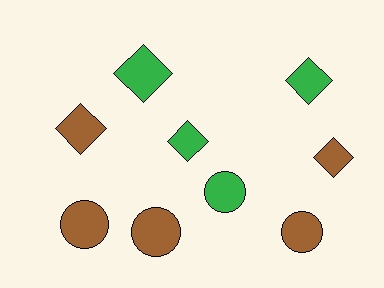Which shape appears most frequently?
Diamond, with 5 objects.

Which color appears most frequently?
Brown, with 5 objects.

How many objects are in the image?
There are 9 objects.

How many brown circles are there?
There are 3 brown circles.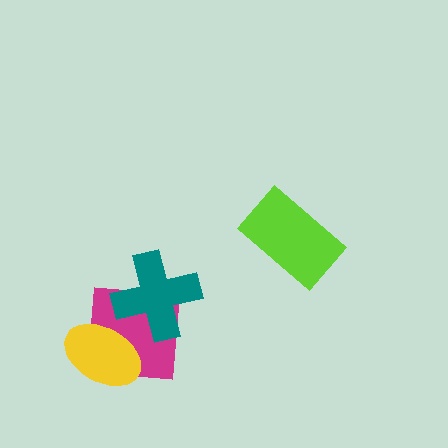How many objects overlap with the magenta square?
2 objects overlap with the magenta square.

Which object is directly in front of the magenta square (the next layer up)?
The yellow ellipse is directly in front of the magenta square.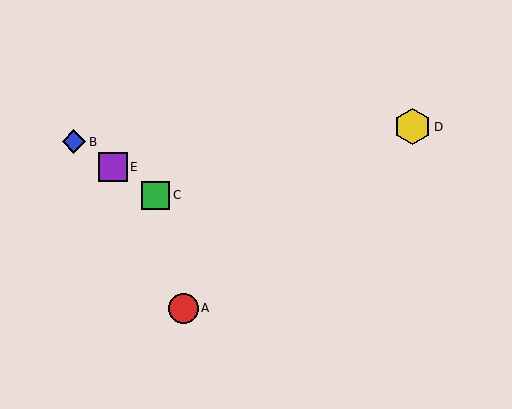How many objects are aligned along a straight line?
3 objects (B, C, E) are aligned along a straight line.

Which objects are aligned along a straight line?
Objects B, C, E are aligned along a straight line.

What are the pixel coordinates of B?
Object B is at (74, 142).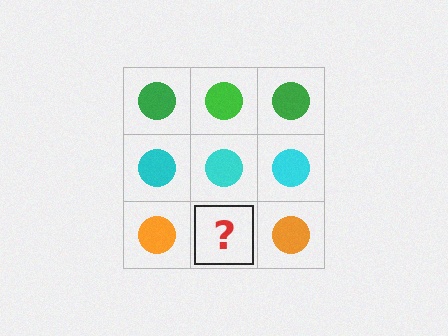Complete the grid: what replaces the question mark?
The question mark should be replaced with an orange circle.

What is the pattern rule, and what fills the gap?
The rule is that each row has a consistent color. The gap should be filled with an orange circle.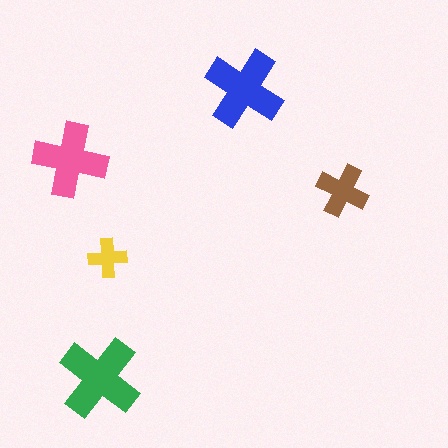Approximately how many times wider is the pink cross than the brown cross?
About 1.5 times wider.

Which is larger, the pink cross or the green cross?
The green one.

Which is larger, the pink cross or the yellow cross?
The pink one.